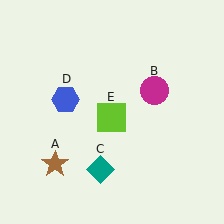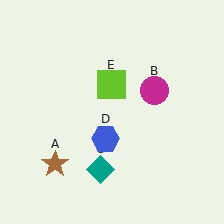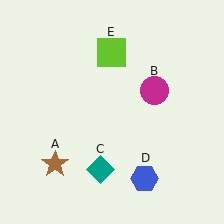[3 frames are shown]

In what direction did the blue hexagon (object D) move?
The blue hexagon (object D) moved down and to the right.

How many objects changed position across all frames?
2 objects changed position: blue hexagon (object D), lime square (object E).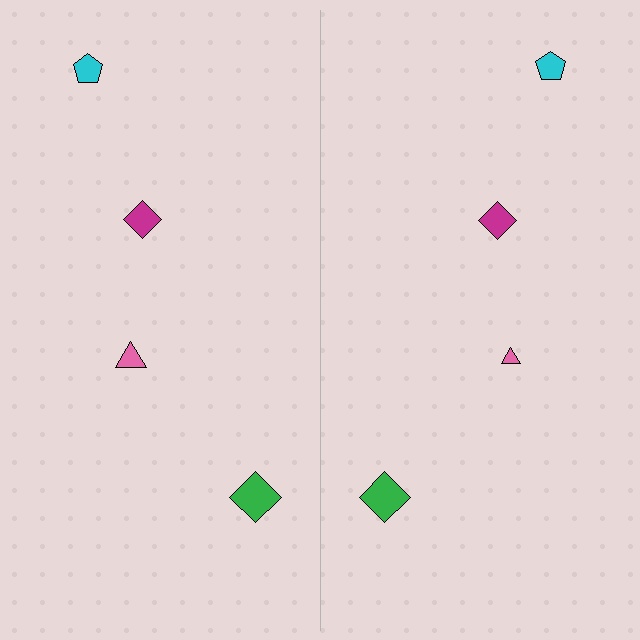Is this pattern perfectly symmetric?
No, the pattern is not perfectly symmetric. The pink triangle on the right side has a different size than its mirror counterpart.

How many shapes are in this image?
There are 8 shapes in this image.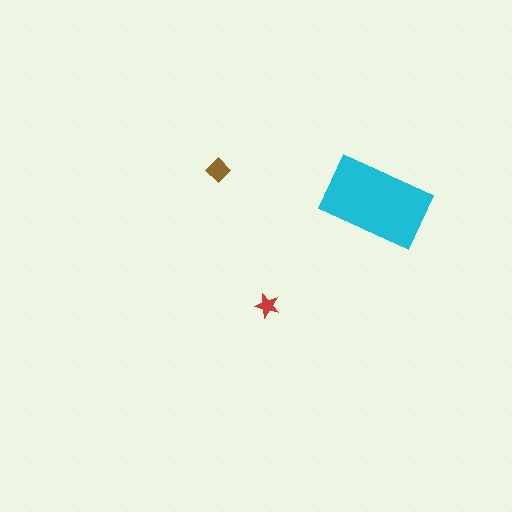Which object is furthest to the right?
The cyan rectangle is rightmost.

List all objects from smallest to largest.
The red star, the brown diamond, the cyan rectangle.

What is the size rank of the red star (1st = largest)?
3rd.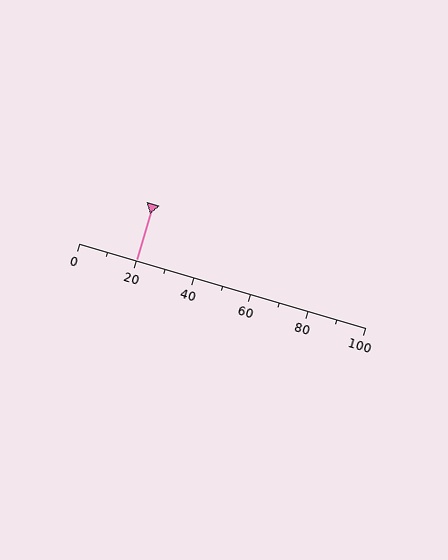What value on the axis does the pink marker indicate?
The marker indicates approximately 20.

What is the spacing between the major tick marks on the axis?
The major ticks are spaced 20 apart.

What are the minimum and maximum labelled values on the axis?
The axis runs from 0 to 100.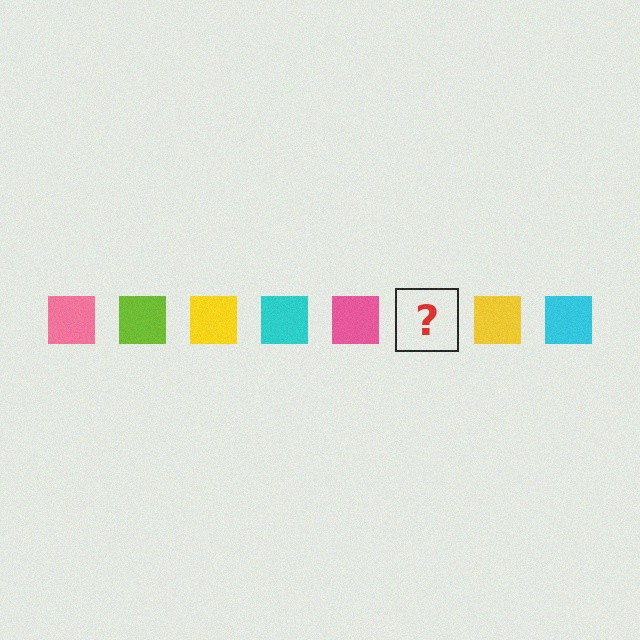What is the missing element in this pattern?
The missing element is a lime square.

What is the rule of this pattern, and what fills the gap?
The rule is that the pattern cycles through pink, lime, yellow, cyan squares. The gap should be filled with a lime square.